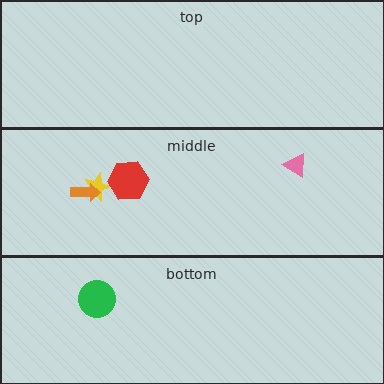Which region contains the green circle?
The bottom region.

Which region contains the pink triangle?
The middle region.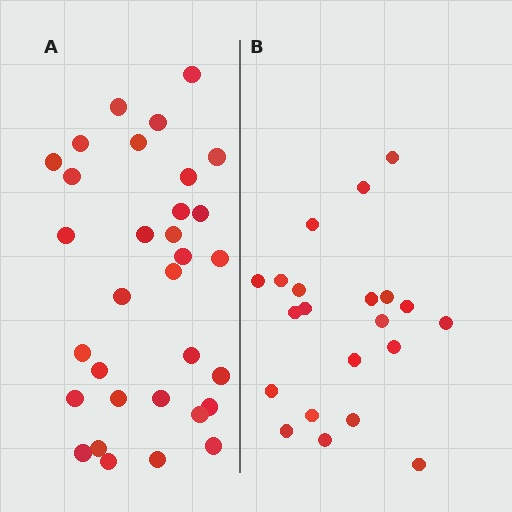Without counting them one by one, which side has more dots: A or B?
Region A (the left region) has more dots.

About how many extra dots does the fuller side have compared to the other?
Region A has roughly 12 or so more dots than region B.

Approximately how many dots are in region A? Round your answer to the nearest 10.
About 30 dots. (The exact count is 32, which rounds to 30.)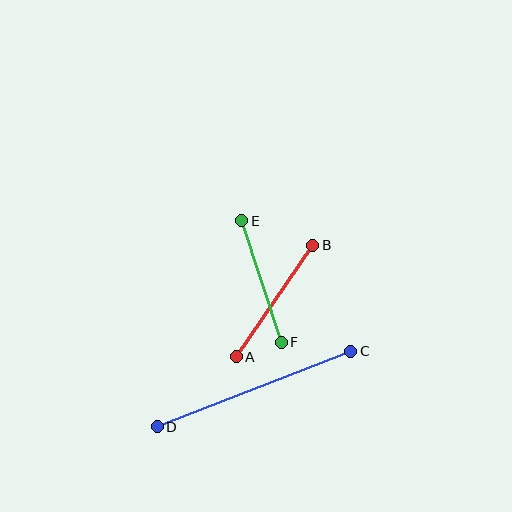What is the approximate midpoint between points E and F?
The midpoint is at approximately (262, 281) pixels.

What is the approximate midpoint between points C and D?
The midpoint is at approximately (254, 389) pixels.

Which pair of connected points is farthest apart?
Points C and D are farthest apart.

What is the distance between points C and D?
The distance is approximately 208 pixels.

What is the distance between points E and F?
The distance is approximately 128 pixels.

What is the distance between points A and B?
The distance is approximately 135 pixels.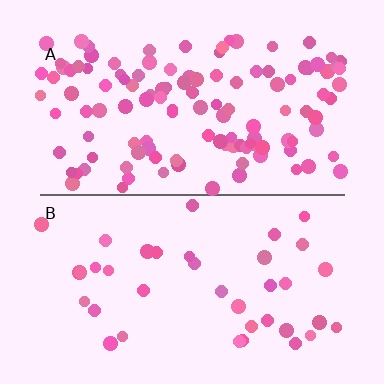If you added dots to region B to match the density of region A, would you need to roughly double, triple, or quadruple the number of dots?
Approximately triple.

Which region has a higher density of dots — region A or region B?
A (the top).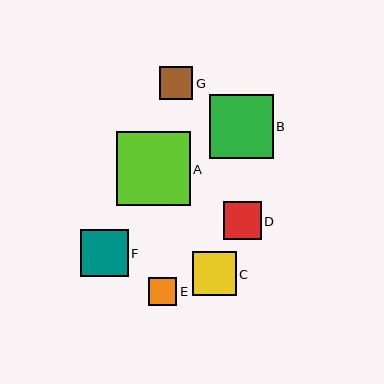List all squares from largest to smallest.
From largest to smallest: A, B, F, C, D, G, E.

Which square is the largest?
Square A is the largest with a size of approximately 74 pixels.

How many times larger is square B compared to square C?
Square B is approximately 1.4 times the size of square C.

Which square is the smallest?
Square E is the smallest with a size of approximately 29 pixels.